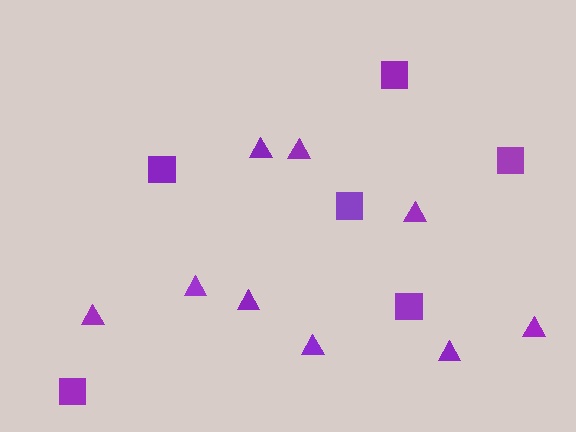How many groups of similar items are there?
There are 2 groups: one group of triangles (9) and one group of squares (6).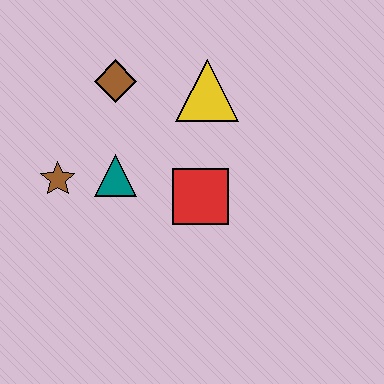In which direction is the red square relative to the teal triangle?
The red square is to the right of the teal triangle.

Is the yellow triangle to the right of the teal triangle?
Yes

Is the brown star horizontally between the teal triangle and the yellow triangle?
No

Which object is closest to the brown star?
The teal triangle is closest to the brown star.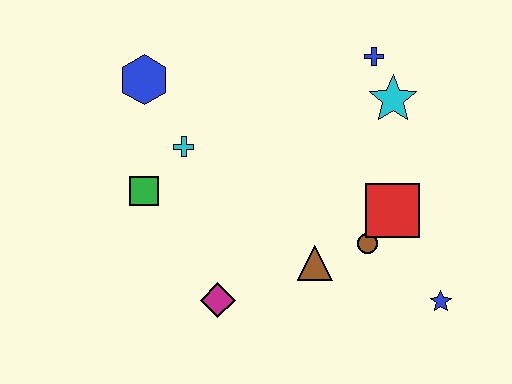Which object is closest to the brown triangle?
The brown circle is closest to the brown triangle.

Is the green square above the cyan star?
No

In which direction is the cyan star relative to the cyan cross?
The cyan star is to the right of the cyan cross.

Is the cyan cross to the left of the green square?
No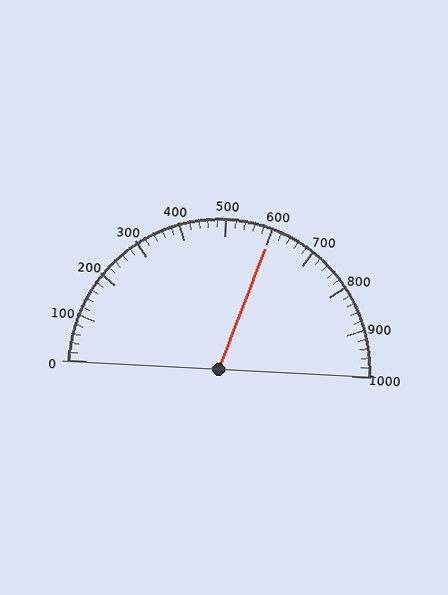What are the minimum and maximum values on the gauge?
The gauge ranges from 0 to 1000.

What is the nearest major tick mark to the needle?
The nearest major tick mark is 600.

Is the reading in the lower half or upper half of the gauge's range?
The reading is in the upper half of the range (0 to 1000).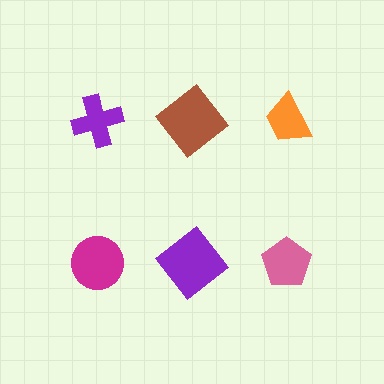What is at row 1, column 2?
A brown diamond.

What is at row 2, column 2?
A purple diamond.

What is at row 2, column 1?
A magenta circle.